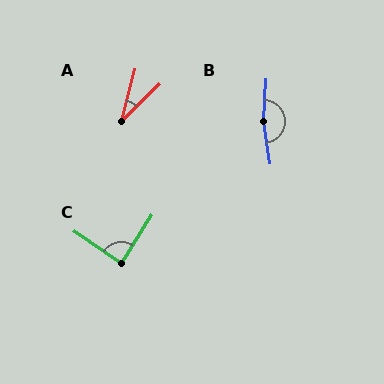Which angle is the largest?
B, at approximately 168 degrees.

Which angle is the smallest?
A, at approximately 31 degrees.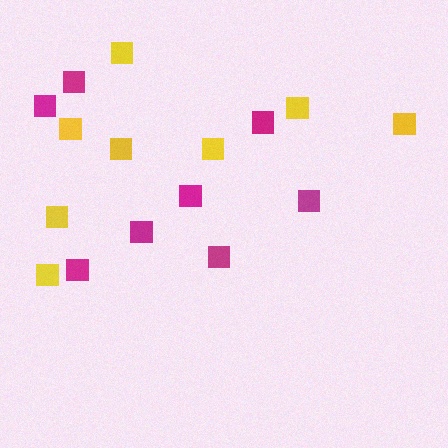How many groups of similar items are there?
There are 2 groups: one group of yellow squares (8) and one group of magenta squares (8).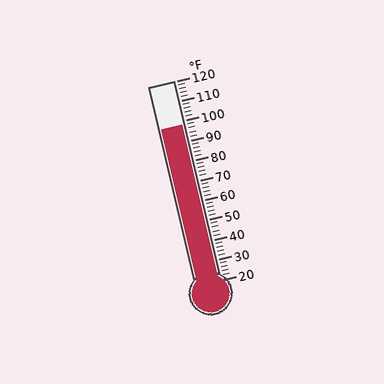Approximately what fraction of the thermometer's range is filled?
The thermometer is filled to approximately 80% of its range.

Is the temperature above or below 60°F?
The temperature is above 60°F.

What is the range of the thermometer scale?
The thermometer scale ranges from 20°F to 120°F.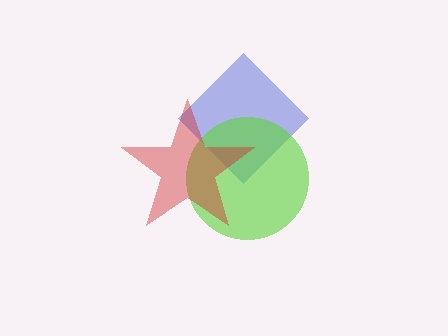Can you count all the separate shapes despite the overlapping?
Yes, there are 3 separate shapes.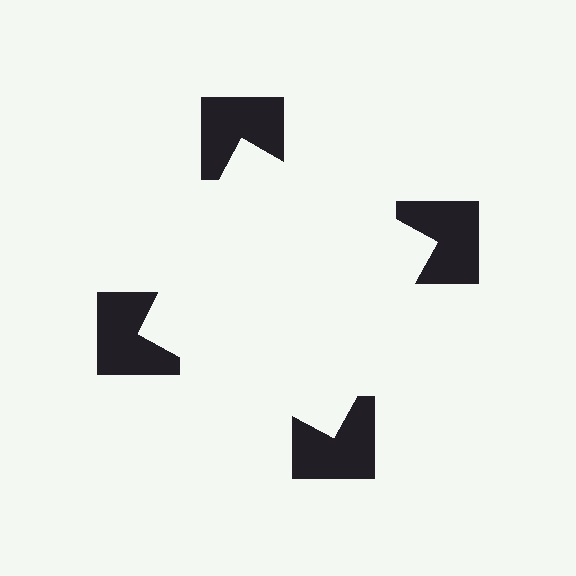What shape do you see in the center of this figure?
An illusory square — its edges are inferred from the aligned wedge cuts in the notched squares, not physically drawn.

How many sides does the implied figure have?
4 sides.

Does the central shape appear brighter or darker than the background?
It typically appears slightly brighter than the background, even though no actual brightness change is drawn.